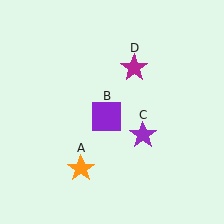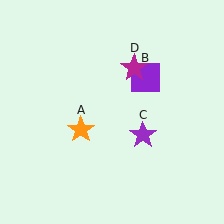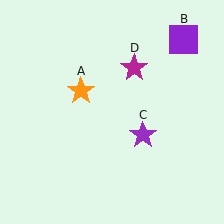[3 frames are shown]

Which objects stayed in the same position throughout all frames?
Purple star (object C) and magenta star (object D) remained stationary.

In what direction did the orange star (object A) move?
The orange star (object A) moved up.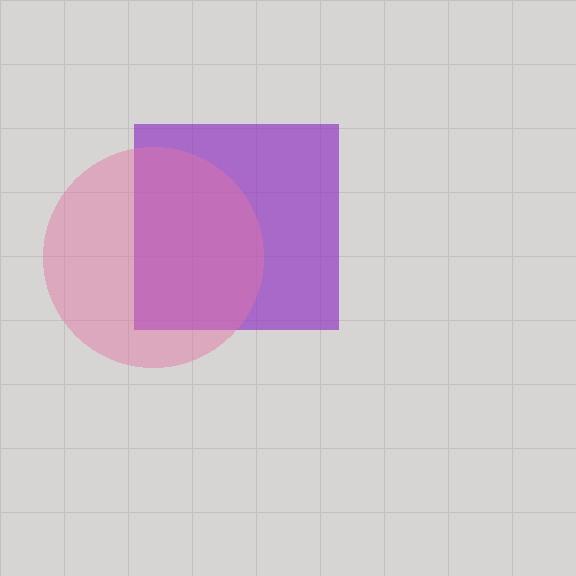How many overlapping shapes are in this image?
There are 2 overlapping shapes in the image.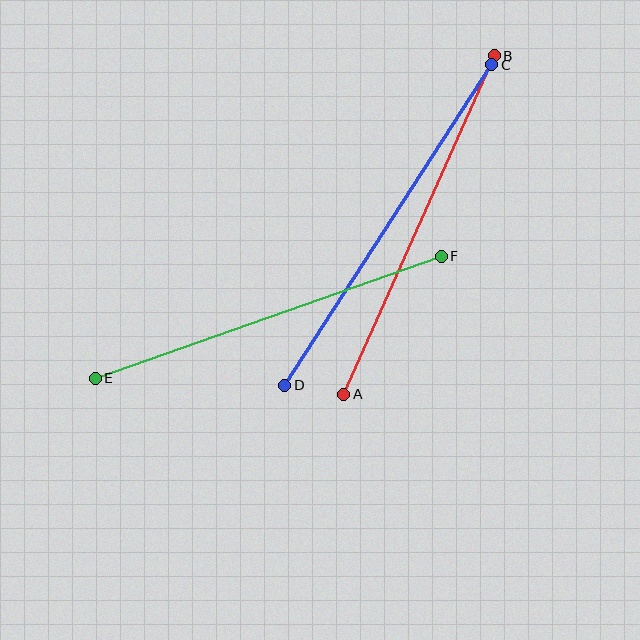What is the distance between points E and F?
The distance is approximately 367 pixels.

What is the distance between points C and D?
The distance is approximately 381 pixels.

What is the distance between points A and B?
The distance is approximately 370 pixels.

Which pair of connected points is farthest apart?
Points C and D are farthest apart.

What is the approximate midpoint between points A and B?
The midpoint is at approximately (419, 225) pixels.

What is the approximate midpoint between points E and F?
The midpoint is at approximately (268, 317) pixels.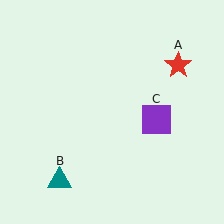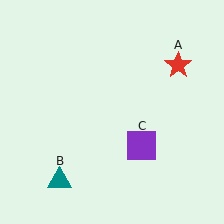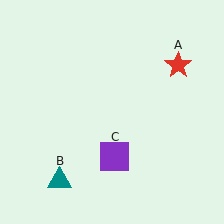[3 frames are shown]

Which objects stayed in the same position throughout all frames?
Red star (object A) and teal triangle (object B) remained stationary.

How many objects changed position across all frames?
1 object changed position: purple square (object C).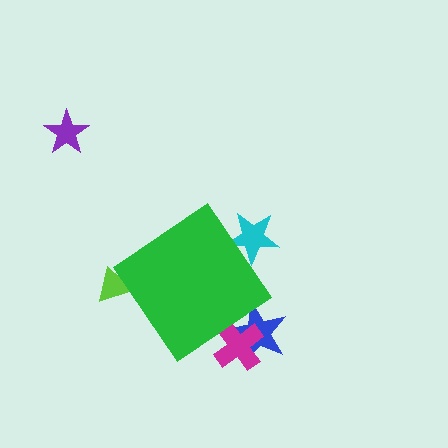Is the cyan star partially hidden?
Yes, the cyan star is partially hidden behind the green diamond.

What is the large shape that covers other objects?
A green diamond.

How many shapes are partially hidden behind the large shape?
4 shapes are partially hidden.